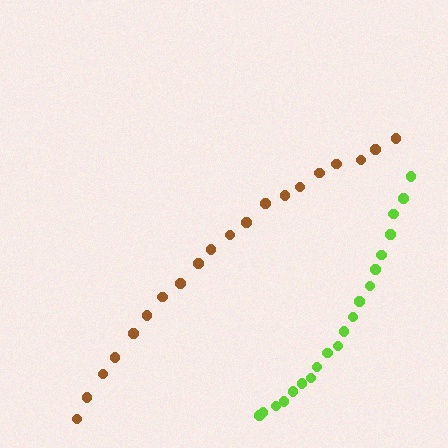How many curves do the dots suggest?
There are 2 distinct paths.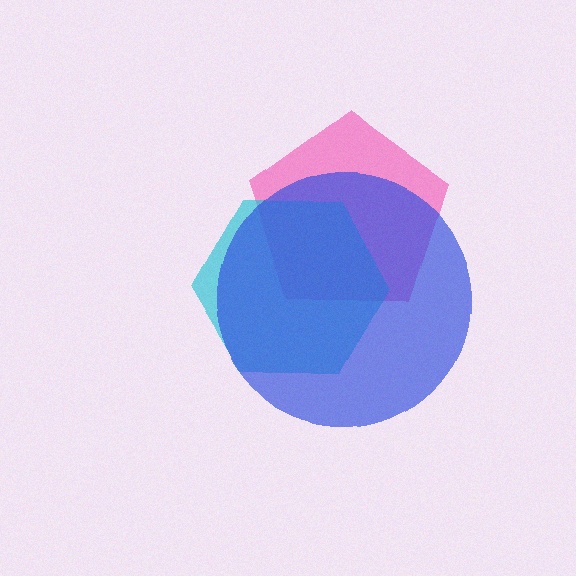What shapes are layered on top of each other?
The layered shapes are: a pink pentagon, a cyan hexagon, a blue circle.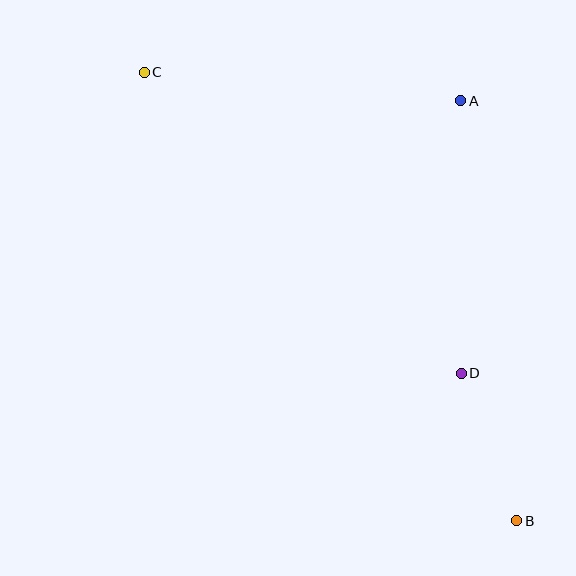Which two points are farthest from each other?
Points B and C are farthest from each other.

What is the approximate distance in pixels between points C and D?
The distance between C and D is approximately 437 pixels.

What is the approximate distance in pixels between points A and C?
The distance between A and C is approximately 317 pixels.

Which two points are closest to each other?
Points B and D are closest to each other.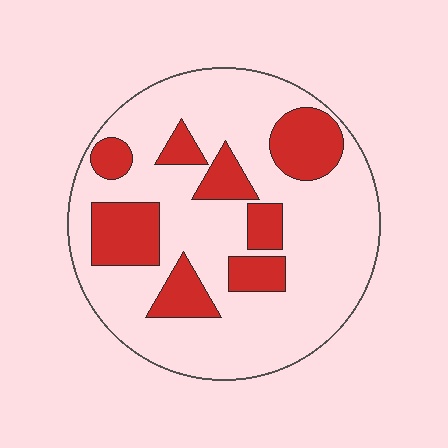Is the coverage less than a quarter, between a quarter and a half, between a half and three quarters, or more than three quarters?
Between a quarter and a half.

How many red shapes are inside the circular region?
8.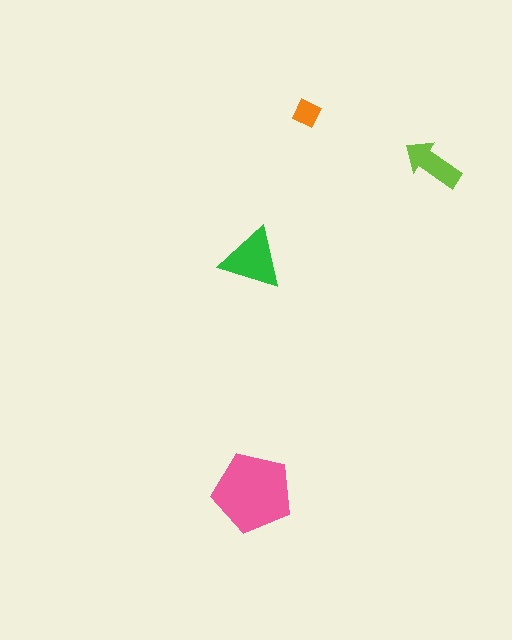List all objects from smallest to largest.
The orange diamond, the lime arrow, the green triangle, the pink pentagon.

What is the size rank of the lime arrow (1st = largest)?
3rd.